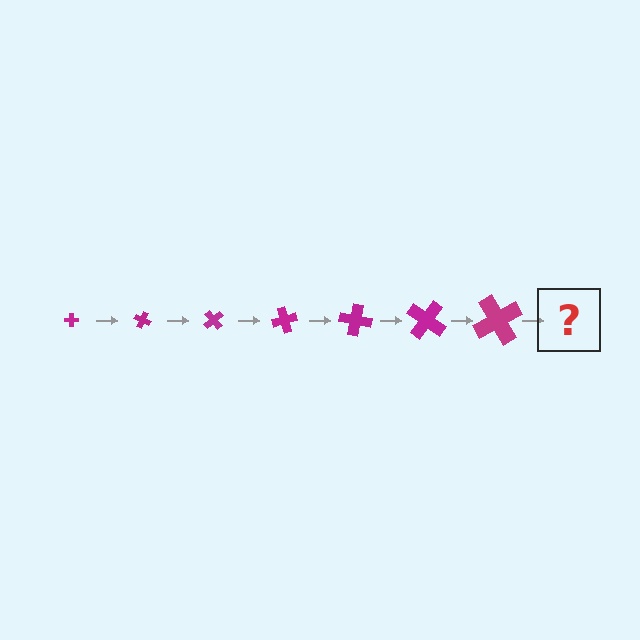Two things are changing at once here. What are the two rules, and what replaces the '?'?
The two rules are that the cross grows larger each step and it rotates 25 degrees each step. The '?' should be a cross, larger than the previous one and rotated 175 degrees from the start.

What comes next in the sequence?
The next element should be a cross, larger than the previous one and rotated 175 degrees from the start.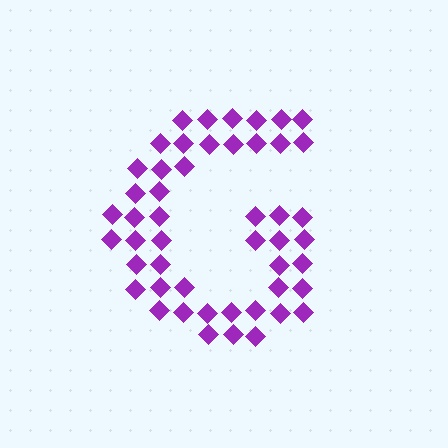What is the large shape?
The large shape is the letter G.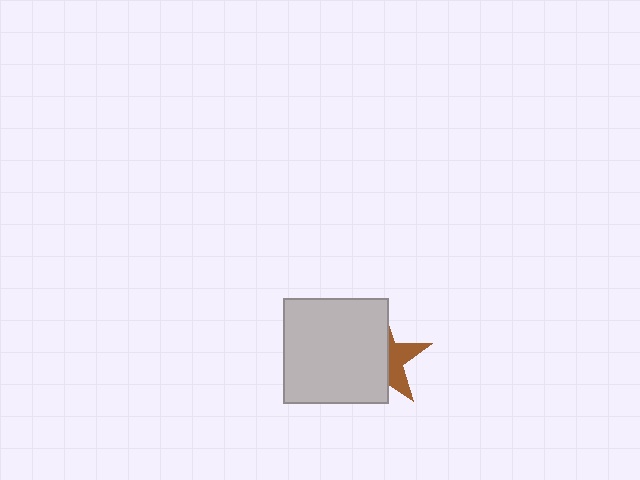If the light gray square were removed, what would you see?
You would see the complete brown star.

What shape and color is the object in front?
The object in front is a light gray square.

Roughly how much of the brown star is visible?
A small part of it is visible (roughly 36%).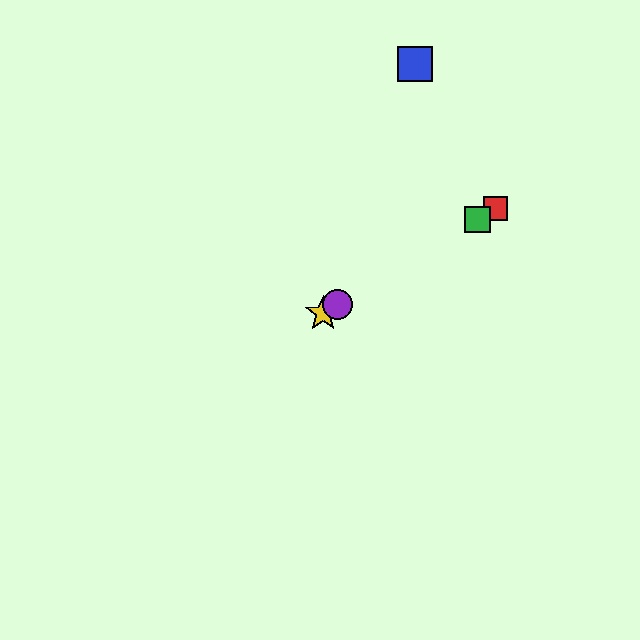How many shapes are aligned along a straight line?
4 shapes (the red square, the green square, the yellow star, the purple circle) are aligned along a straight line.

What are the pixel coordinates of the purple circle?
The purple circle is at (337, 305).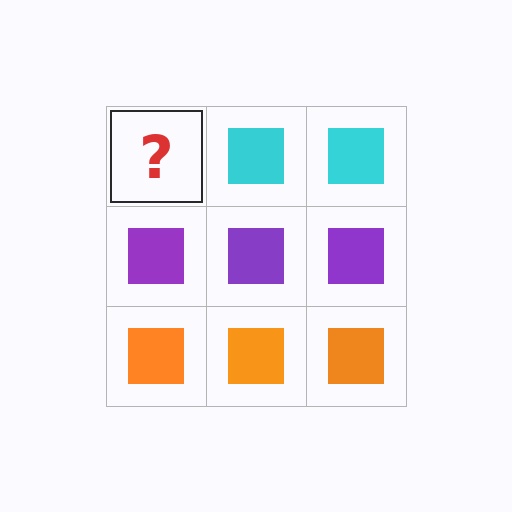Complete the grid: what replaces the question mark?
The question mark should be replaced with a cyan square.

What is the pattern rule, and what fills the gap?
The rule is that each row has a consistent color. The gap should be filled with a cyan square.